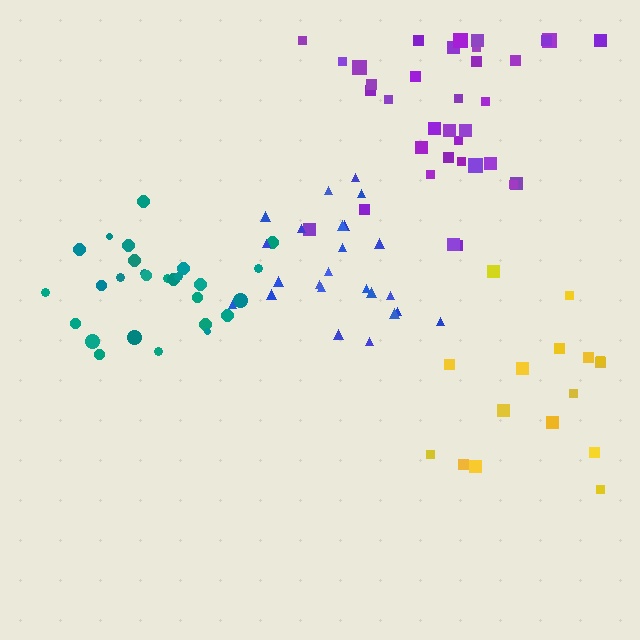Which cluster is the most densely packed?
Teal.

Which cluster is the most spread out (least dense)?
Yellow.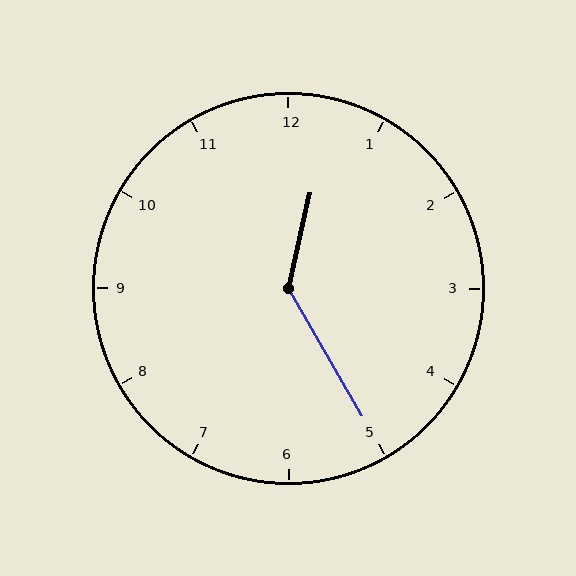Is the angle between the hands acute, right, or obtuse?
It is obtuse.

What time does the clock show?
12:25.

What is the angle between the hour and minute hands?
Approximately 138 degrees.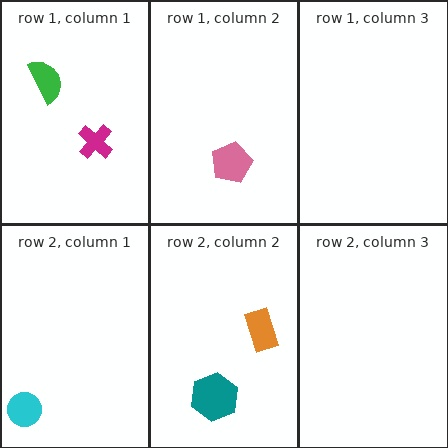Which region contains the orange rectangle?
The row 2, column 2 region.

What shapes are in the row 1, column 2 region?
The pink pentagon.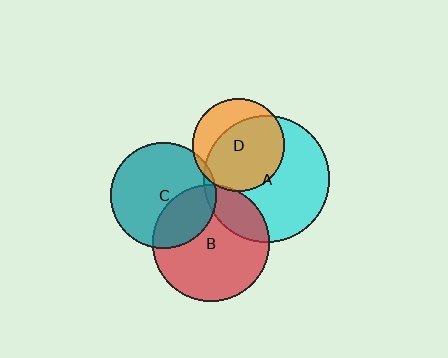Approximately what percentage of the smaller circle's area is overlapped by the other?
Approximately 70%.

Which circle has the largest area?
Circle A (cyan).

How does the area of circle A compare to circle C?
Approximately 1.4 times.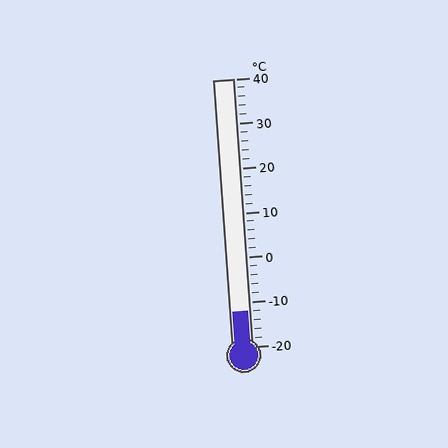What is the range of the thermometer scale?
The thermometer scale ranges from -20°C to 40°C.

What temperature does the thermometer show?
The thermometer shows approximately -12°C.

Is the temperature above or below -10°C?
The temperature is below -10°C.